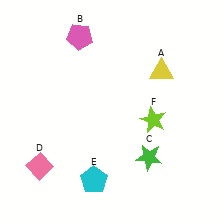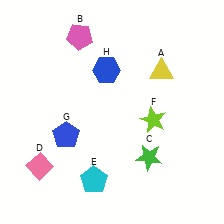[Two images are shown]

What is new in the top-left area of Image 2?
A blue hexagon (H) was added in the top-left area of Image 2.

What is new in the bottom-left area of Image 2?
A blue pentagon (G) was added in the bottom-left area of Image 2.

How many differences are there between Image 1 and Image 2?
There are 2 differences between the two images.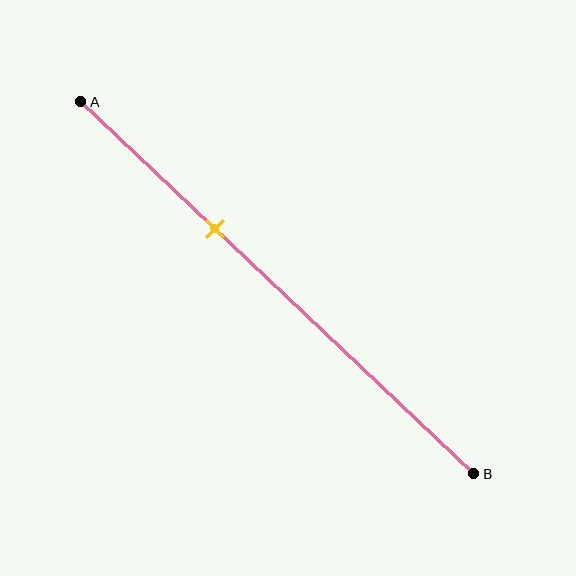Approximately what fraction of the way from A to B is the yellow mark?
The yellow mark is approximately 35% of the way from A to B.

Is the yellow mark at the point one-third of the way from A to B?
Yes, the mark is approximately at the one-third point.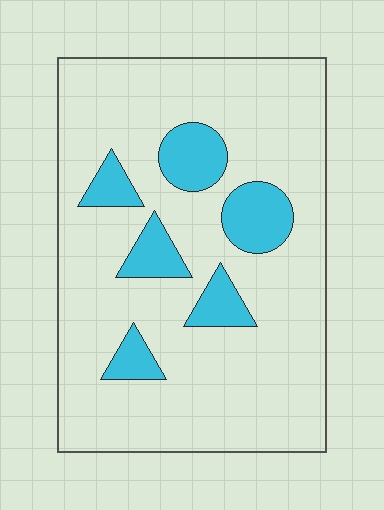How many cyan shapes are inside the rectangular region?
6.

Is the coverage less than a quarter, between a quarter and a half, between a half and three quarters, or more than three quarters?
Less than a quarter.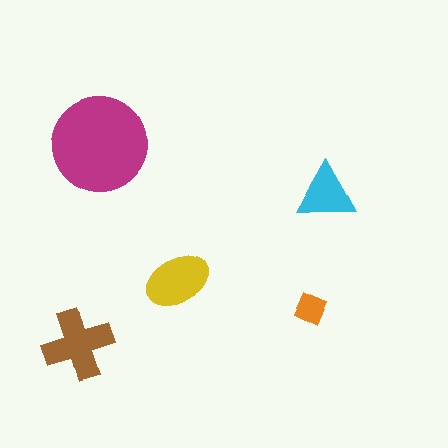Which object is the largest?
The magenta circle.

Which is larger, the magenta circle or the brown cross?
The magenta circle.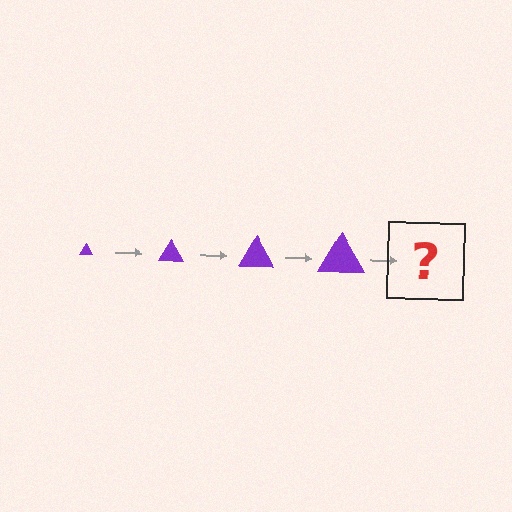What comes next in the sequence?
The next element should be a purple triangle, larger than the previous one.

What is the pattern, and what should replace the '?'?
The pattern is that the triangle gets progressively larger each step. The '?' should be a purple triangle, larger than the previous one.